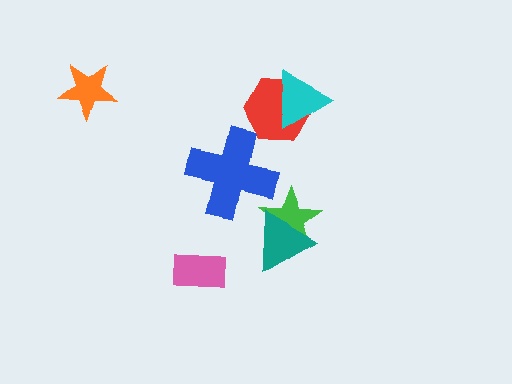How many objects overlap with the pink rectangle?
0 objects overlap with the pink rectangle.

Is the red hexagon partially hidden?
Yes, it is partially covered by another shape.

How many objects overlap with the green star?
1 object overlaps with the green star.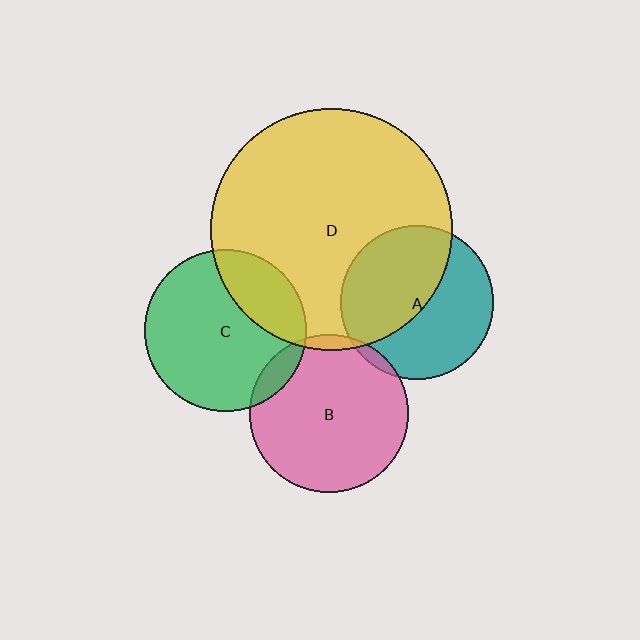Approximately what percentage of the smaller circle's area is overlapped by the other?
Approximately 10%.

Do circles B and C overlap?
Yes.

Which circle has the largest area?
Circle D (yellow).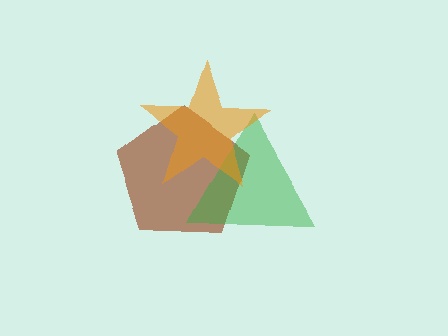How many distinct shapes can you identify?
There are 3 distinct shapes: a brown pentagon, a green triangle, an orange star.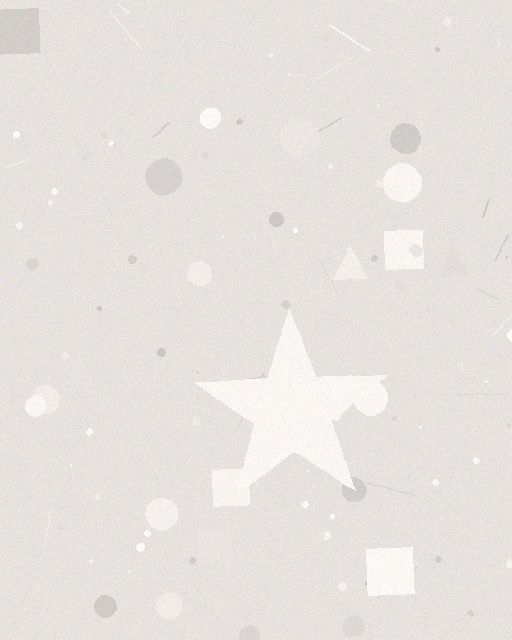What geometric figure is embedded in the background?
A star is embedded in the background.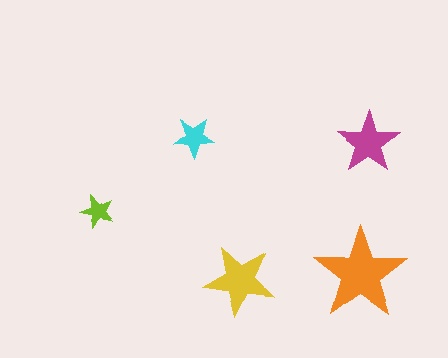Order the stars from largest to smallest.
the orange one, the yellow one, the magenta one, the cyan one, the lime one.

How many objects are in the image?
There are 5 objects in the image.